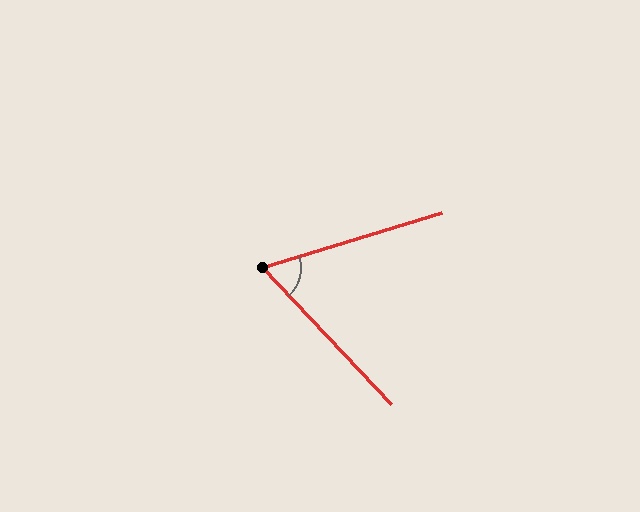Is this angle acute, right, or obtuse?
It is acute.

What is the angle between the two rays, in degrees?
Approximately 64 degrees.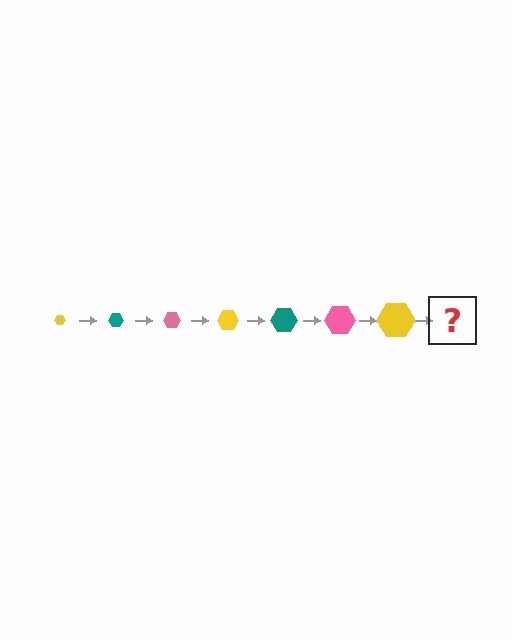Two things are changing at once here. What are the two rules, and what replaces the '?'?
The two rules are that the hexagon grows larger each step and the color cycles through yellow, teal, and pink. The '?' should be a teal hexagon, larger than the previous one.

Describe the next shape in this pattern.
It should be a teal hexagon, larger than the previous one.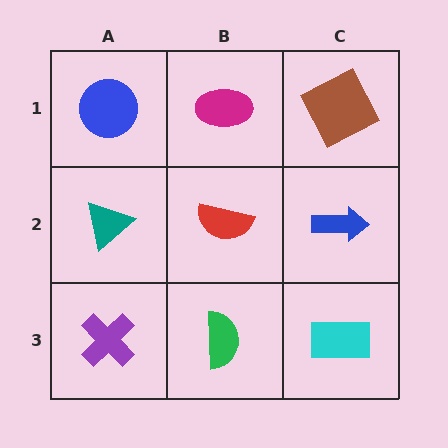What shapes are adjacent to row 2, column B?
A magenta ellipse (row 1, column B), a green semicircle (row 3, column B), a teal triangle (row 2, column A), a blue arrow (row 2, column C).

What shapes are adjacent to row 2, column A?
A blue circle (row 1, column A), a purple cross (row 3, column A), a red semicircle (row 2, column B).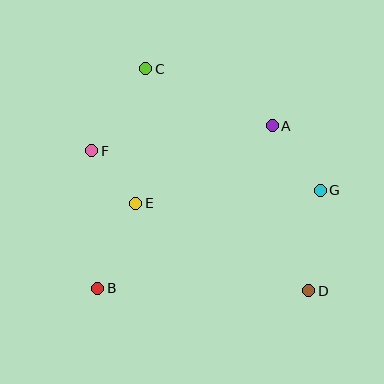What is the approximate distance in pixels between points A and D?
The distance between A and D is approximately 169 pixels.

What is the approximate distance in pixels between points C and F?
The distance between C and F is approximately 98 pixels.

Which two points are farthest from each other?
Points C and D are farthest from each other.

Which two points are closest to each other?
Points E and F are closest to each other.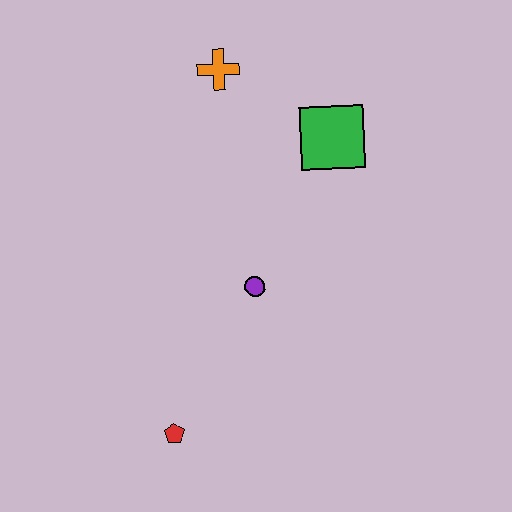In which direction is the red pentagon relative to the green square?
The red pentagon is below the green square.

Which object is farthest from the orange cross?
The red pentagon is farthest from the orange cross.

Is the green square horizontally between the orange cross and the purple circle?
No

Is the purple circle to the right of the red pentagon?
Yes